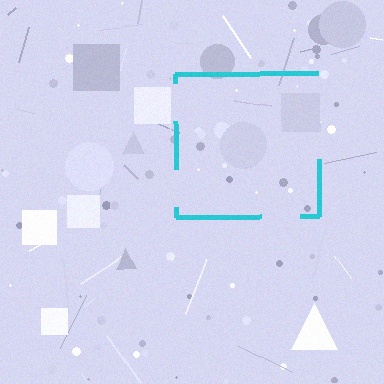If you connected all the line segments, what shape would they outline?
They would outline a square.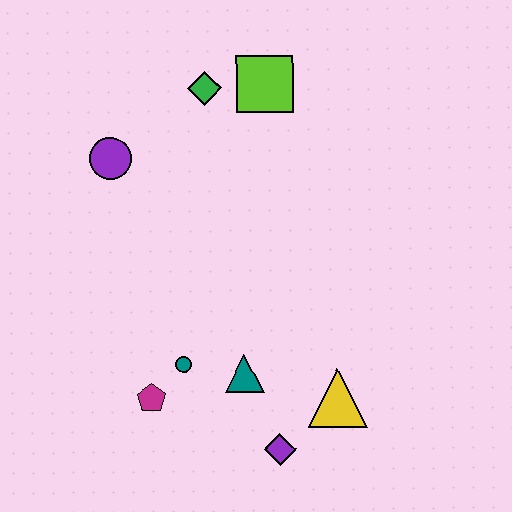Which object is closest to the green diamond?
The lime square is closest to the green diamond.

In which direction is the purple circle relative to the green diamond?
The purple circle is to the left of the green diamond.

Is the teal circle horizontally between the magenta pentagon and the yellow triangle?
Yes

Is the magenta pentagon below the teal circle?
Yes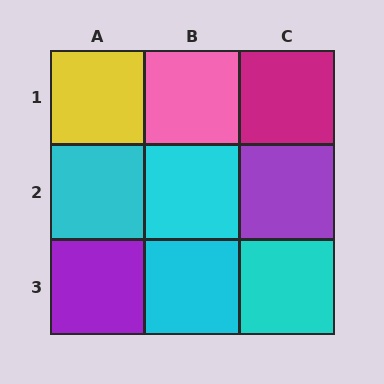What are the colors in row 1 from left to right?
Yellow, pink, magenta.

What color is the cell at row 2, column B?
Cyan.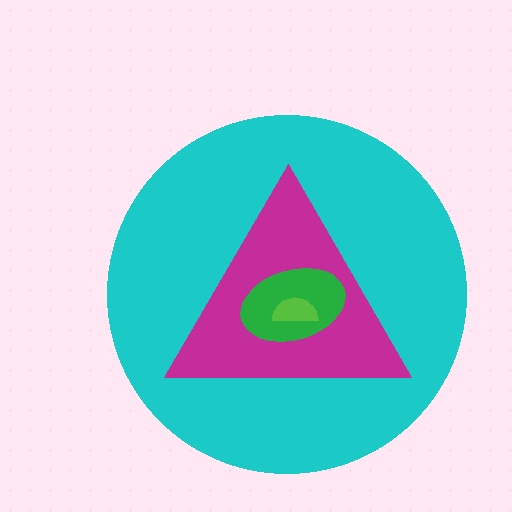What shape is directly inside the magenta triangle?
The green ellipse.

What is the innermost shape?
The lime semicircle.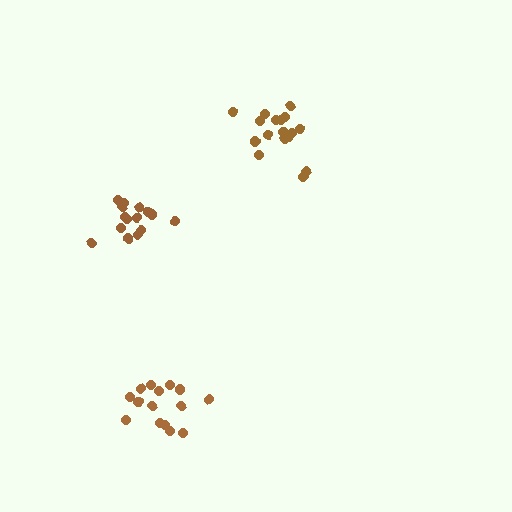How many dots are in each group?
Group 1: 15 dots, Group 2: 19 dots, Group 3: 15 dots (49 total).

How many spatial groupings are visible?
There are 3 spatial groupings.